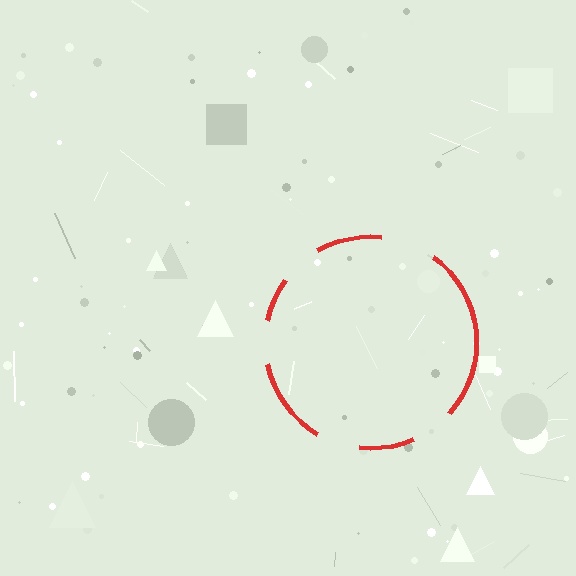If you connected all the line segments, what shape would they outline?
They would outline a circle.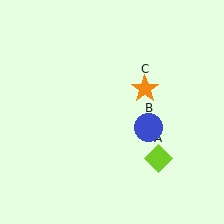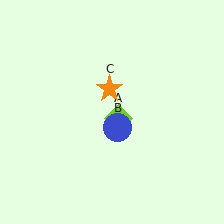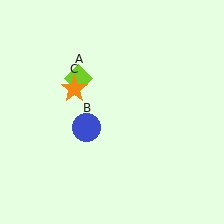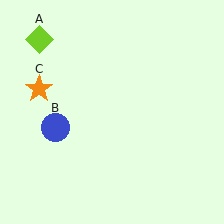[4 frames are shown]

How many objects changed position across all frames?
3 objects changed position: lime diamond (object A), blue circle (object B), orange star (object C).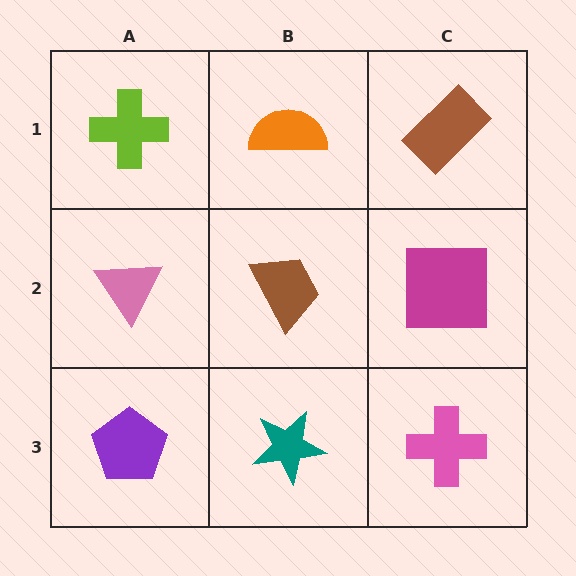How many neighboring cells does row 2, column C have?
3.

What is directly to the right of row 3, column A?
A teal star.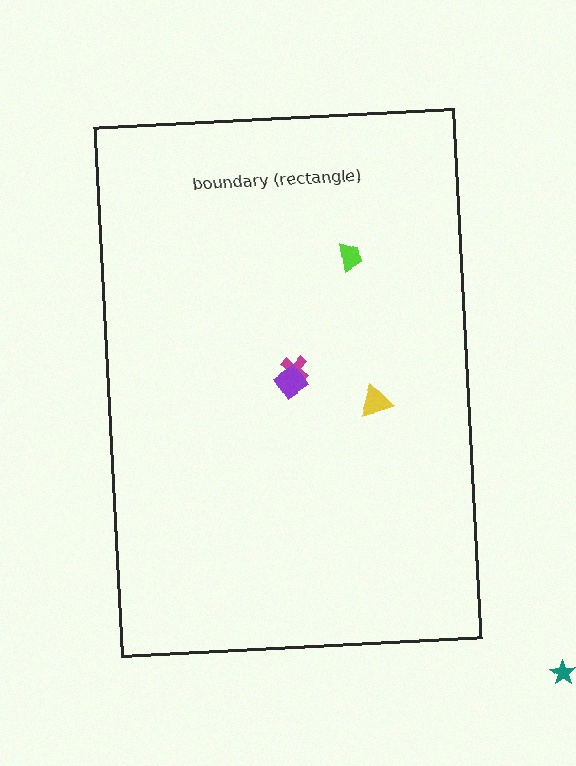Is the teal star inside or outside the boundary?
Outside.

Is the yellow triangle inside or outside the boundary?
Inside.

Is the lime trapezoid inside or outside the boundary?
Inside.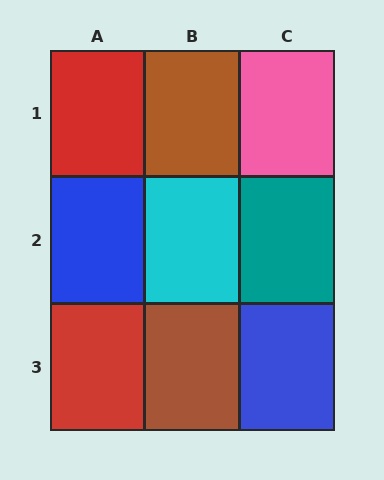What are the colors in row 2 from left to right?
Blue, cyan, teal.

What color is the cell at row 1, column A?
Red.